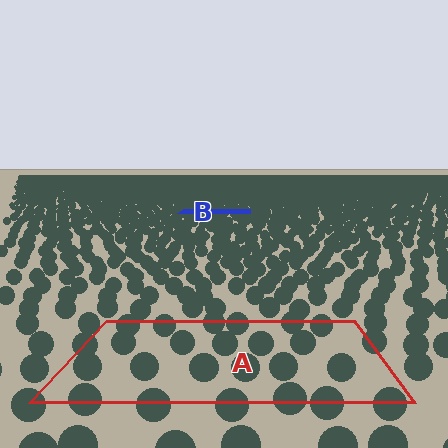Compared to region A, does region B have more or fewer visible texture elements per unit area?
Region B has more texture elements per unit area — they are packed more densely because it is farther away.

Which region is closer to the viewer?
Region A is closer. The texture elements there are larger and more spread out.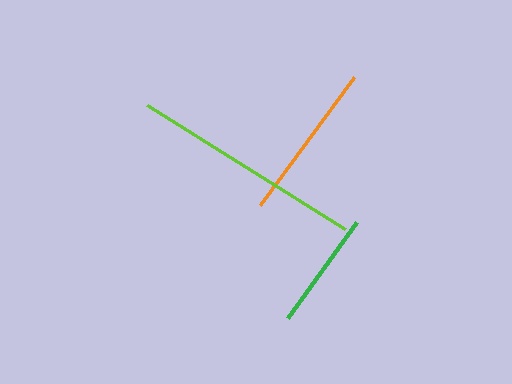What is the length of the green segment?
The green segment is approximately 118 pixels long.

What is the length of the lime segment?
The lime segment is approximately 234 pixels long.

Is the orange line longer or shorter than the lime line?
The lime line is longer than the orange line.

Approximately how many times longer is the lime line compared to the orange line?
The lime line is approximately 1.5 times the length of the orange line.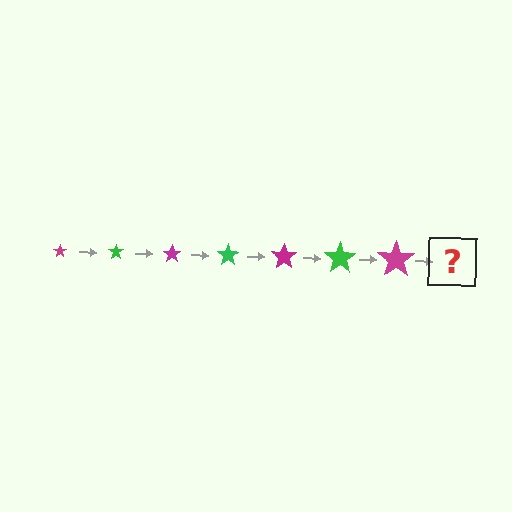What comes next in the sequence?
The next element should be a green star, larger than the previous one.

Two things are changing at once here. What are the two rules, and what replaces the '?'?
The two rules are that the star grows larger each step and the color cycles through magenta and green. The '?' should be a green star, larger than the previous one.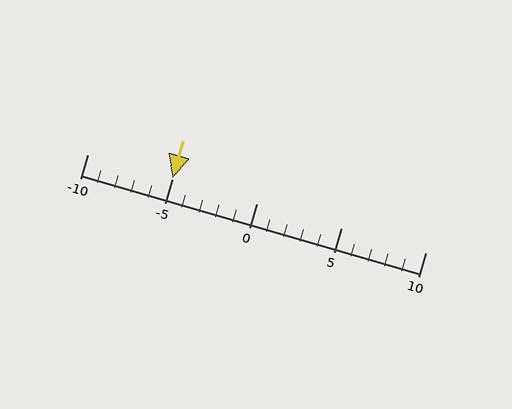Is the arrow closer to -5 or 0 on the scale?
The arrow is closer to -5.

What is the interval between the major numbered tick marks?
The major tick marks are spaced 5 units apart.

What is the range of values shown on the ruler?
The ruler shows values from -10 to 10.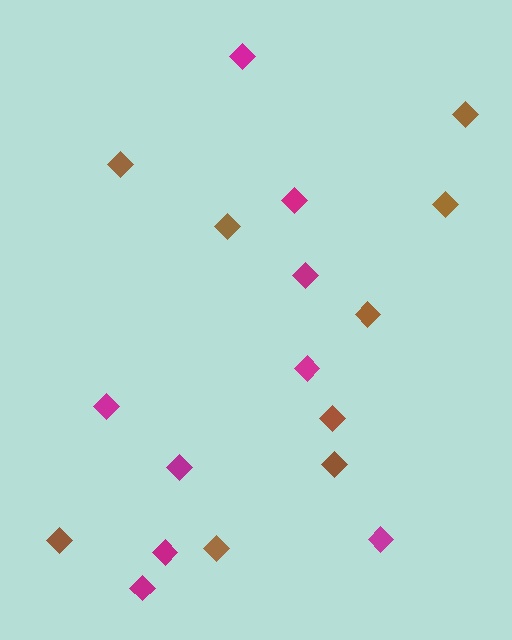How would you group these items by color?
There are 2 groups: one group of brown diamonds (9) and one group of magenta diamonds (9).